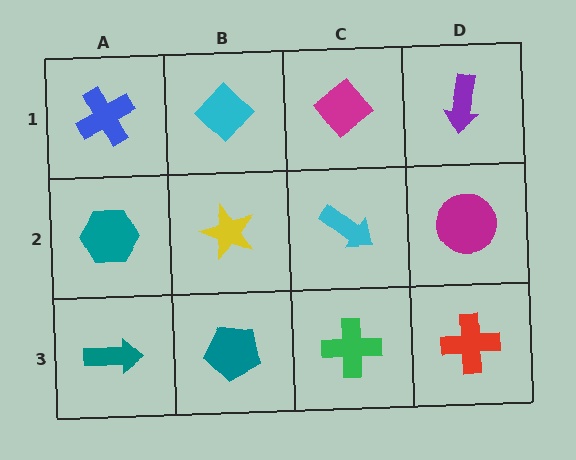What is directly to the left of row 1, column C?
A cyan diamond.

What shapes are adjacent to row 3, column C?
A cyan arrow (row 2, column C), a teal pentagon (row 3, column B), a red cross (row 3, column D).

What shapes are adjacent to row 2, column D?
A purple arrow (row 1, column D), a red cross (row 3, column D), a cyan arrow (row 2, column C).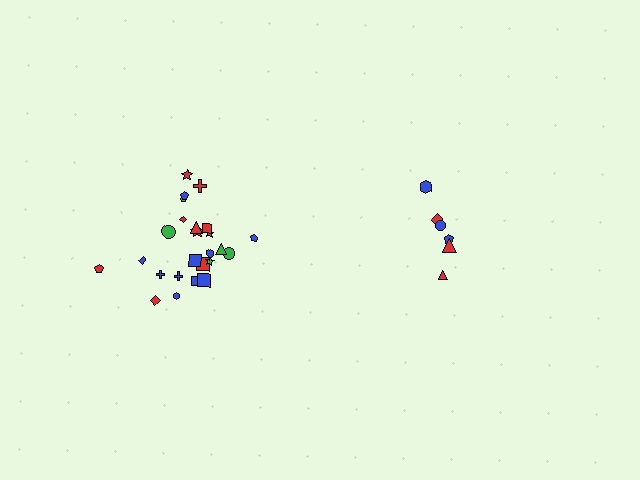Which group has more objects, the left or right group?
The left group.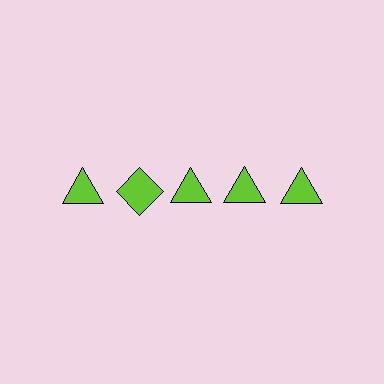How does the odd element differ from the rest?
It has a different shape: diamond instead of triangle.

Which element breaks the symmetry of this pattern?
The lime diamond in the top row, second from left column breaks the symmetry. All other shapes are lime triangles.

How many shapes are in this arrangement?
There are 5 shapes arranged in a grid pattern.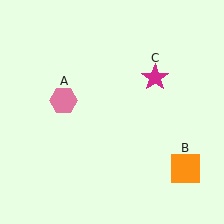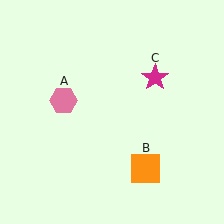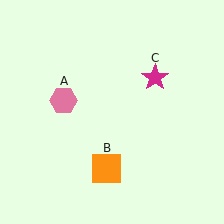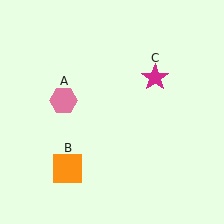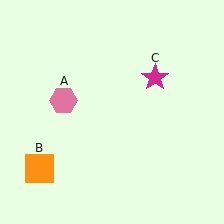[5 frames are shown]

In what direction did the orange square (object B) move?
The orange square (object B) moved left.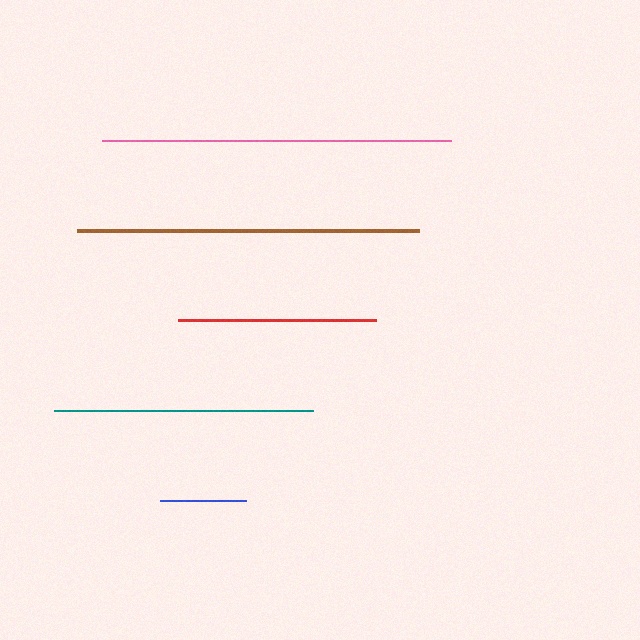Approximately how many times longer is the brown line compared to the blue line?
The brown line is approximately 4.0 times the length of the blue line.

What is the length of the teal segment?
The teal segment is approximately 259 pixels long.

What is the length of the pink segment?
The pink segment is approximately 349 pixels long.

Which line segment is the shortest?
The blue line is the shortest at approximately 85 pixels.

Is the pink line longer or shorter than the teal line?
The pink line is longer than the teal line.